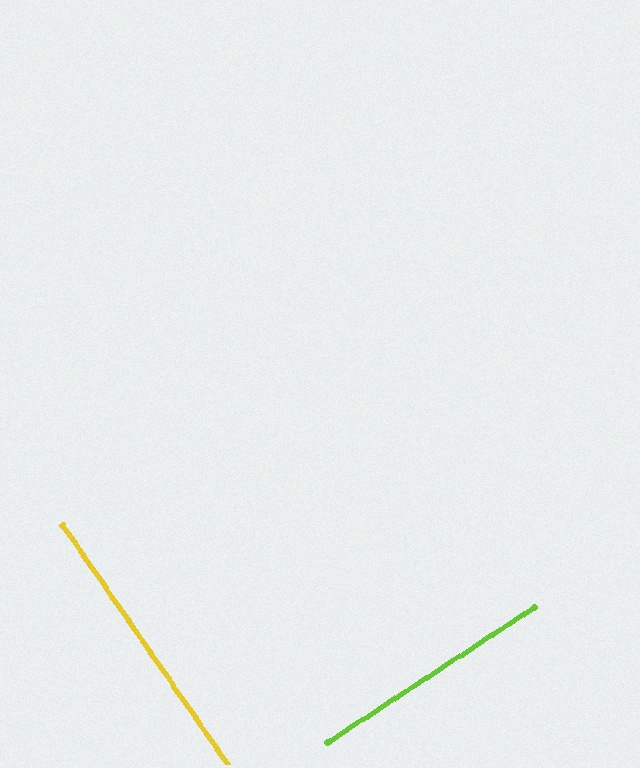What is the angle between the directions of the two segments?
Approximately 88 degrees.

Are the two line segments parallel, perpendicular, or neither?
Perpendicular — they meet at approximately 88°.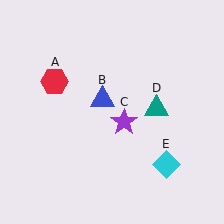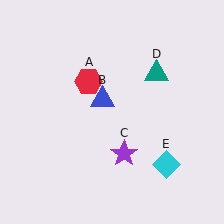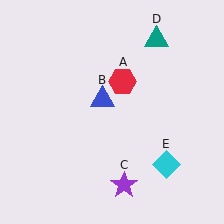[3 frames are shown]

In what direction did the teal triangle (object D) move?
The teal triangle (object D) moved up.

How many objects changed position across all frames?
3 objects changed position: red hexagon (object A), purple star (object C), teal triangle (object D).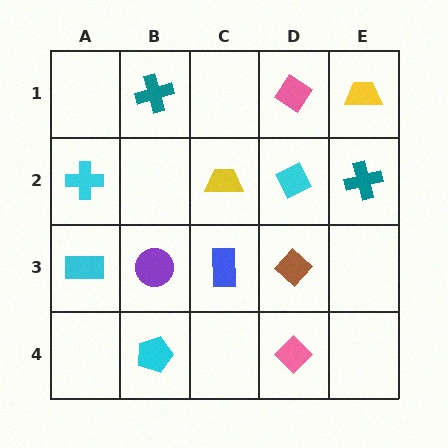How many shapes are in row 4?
2 shapes.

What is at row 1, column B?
A teal cross.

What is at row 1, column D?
A pink diamond.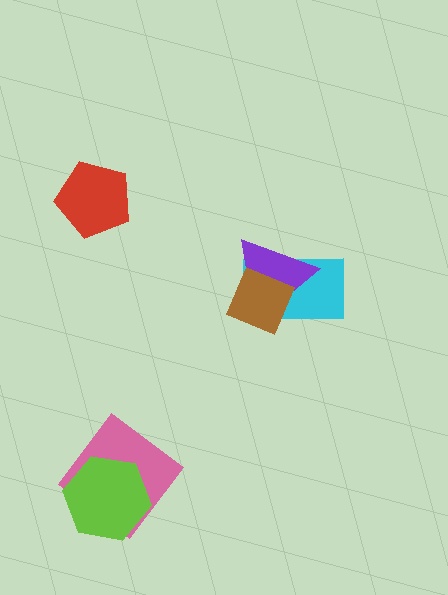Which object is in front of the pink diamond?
The lime hexagon is in front of the pink diamond.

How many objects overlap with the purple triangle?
2 objects overlap with the purple triangle.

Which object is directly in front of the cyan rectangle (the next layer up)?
The purple triangle is directly in front of the cyan rectangle.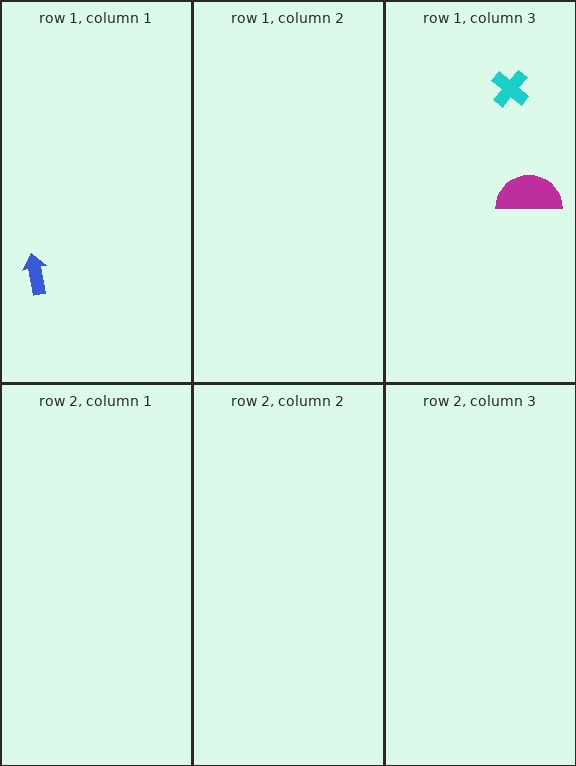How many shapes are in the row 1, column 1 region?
1.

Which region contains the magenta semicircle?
The row 1, column 3 region.